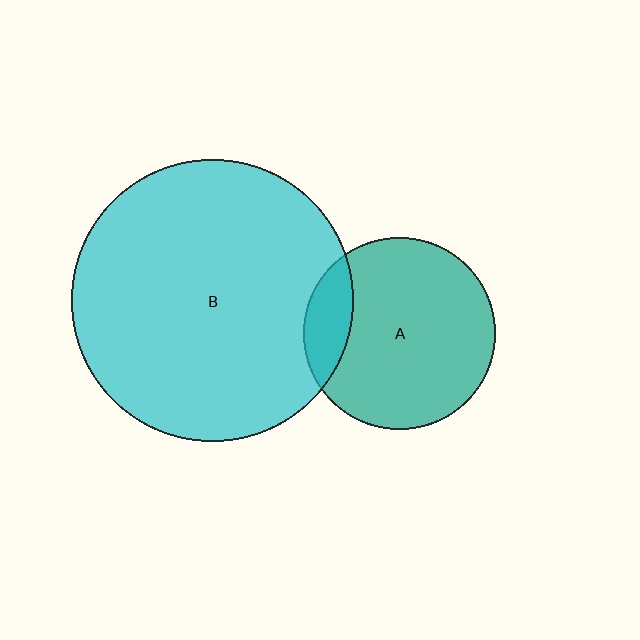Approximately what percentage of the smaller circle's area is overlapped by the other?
Approximately 15%.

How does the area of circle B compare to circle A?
Approximately 2.1 times.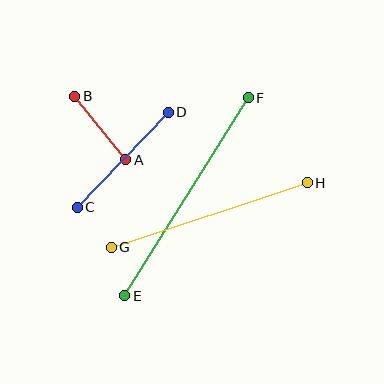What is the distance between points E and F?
The distance is approximately 233 pixels.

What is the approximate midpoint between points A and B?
The midpoint is at approximately (100, 128) pixels.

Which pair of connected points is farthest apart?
Points E and F are farthest apart.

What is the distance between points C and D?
The distance is approximately 132 pixels.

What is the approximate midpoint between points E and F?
The midpoint is at approximately (186, 197) pixels.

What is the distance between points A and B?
The distance is approximately 82 pixels.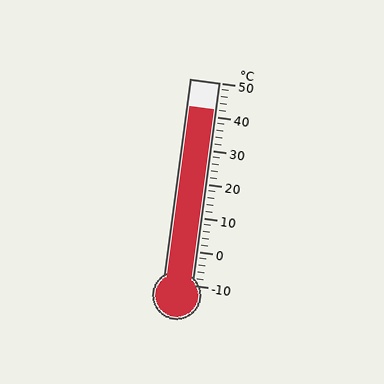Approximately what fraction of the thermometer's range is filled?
The thermometer is filled to approximately 85% of its range.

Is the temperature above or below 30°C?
The temperature is above 30°C.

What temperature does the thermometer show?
The thermometer shows approximately 42°C.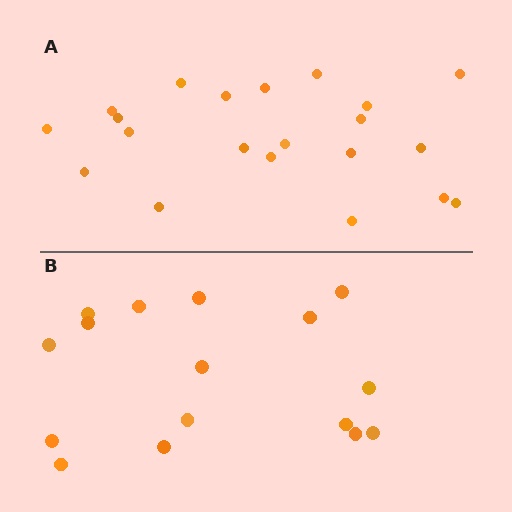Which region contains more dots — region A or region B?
Region A (the top region) has more dots.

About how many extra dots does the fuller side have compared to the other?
Region A has about 5 more dots than region B.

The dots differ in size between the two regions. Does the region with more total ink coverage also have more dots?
No. Region B has more total ink coverage because its dots are larger, but region A actually contains more individual dots. Total area can be misleading — the number of items is what matters here.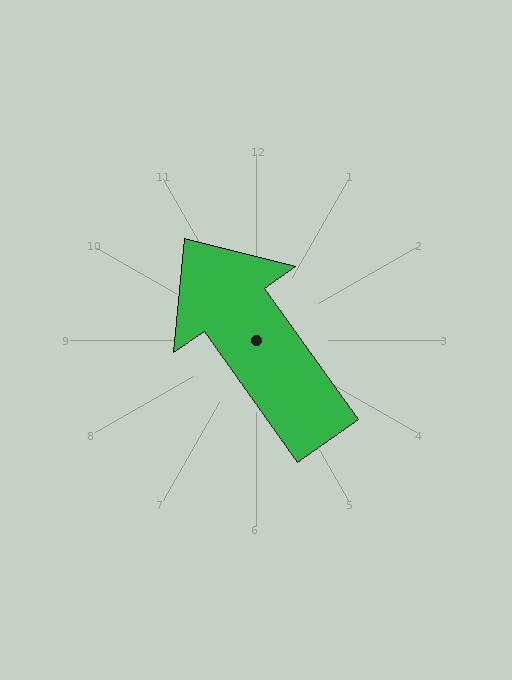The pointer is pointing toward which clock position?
Roughly 11 o'clock.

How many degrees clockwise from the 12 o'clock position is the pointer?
Approximately 325 degrees.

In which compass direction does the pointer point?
Northwest.